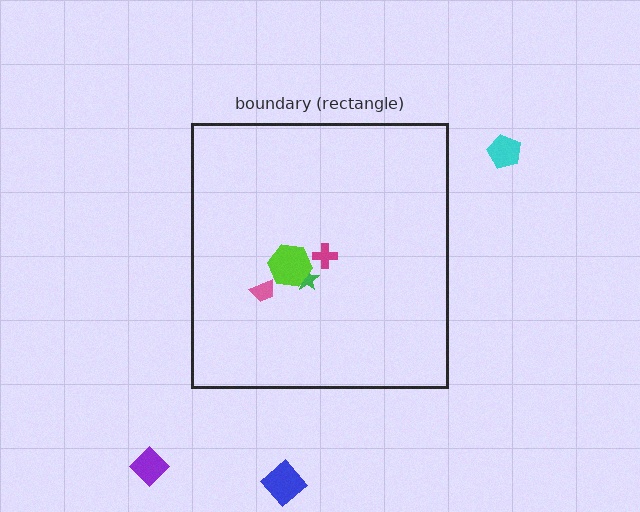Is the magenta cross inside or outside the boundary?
Inside.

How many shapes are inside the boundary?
4 inside, 3 outside.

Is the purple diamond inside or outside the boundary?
Outside.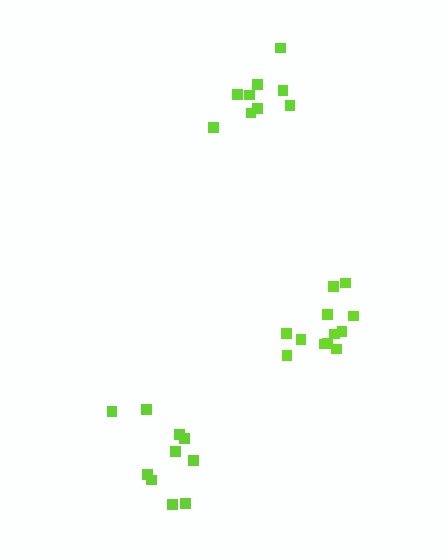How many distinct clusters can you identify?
There are 3 distinct clusters.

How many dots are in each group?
Group 1: 9 dots, Group 2: 10 dots, Group 3: 12 dots (31 total).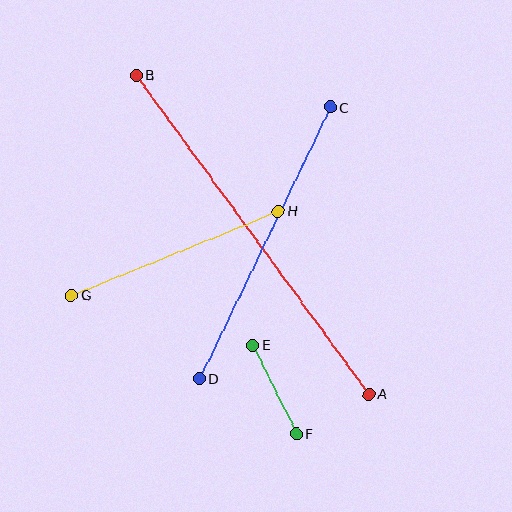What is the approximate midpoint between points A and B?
The midpoint is at approximately (252, 235) pixels.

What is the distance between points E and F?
The distance is approximately 99 pixels.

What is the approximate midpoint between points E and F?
The midpoint is at approximately (275, 389) pixels.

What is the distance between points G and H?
The distance is approximately 223 pixels.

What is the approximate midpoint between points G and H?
The midpoint is at approximately (175, 253) pixels.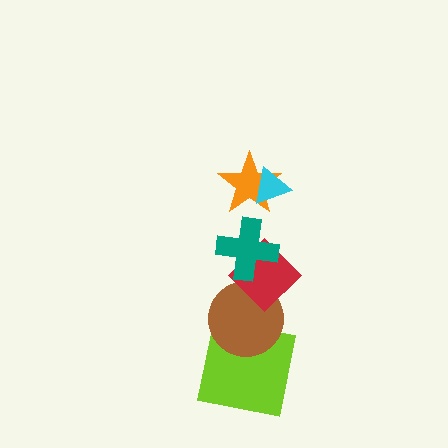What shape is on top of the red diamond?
The teal cross is on top of the red diamond.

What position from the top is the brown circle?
The brown circle is 5th from the top.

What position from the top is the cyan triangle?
The cyan triangle is 1st from the top.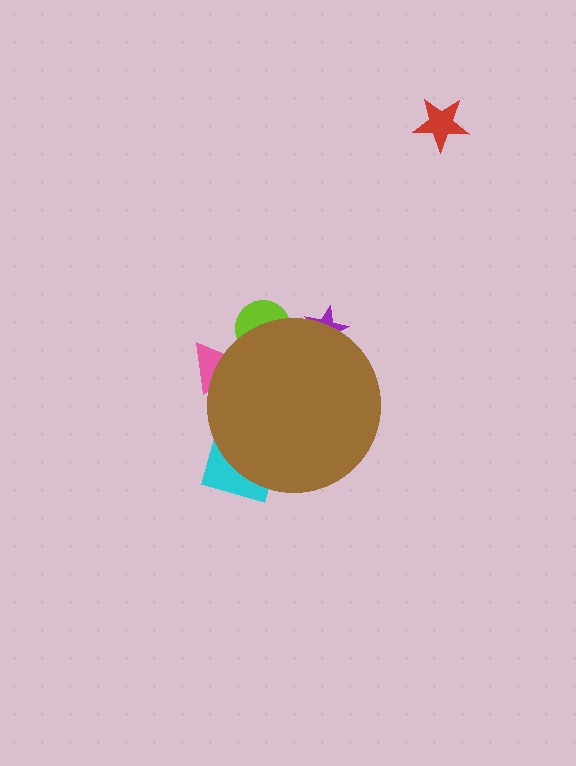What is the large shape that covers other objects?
A brown circle.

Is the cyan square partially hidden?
Yes, the cyan square is partially hidden behind the brown circle.